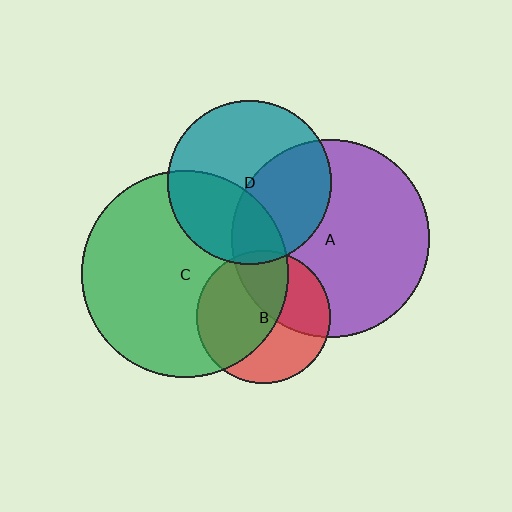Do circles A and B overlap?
Yes.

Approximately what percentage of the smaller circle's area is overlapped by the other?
Approximately 40%.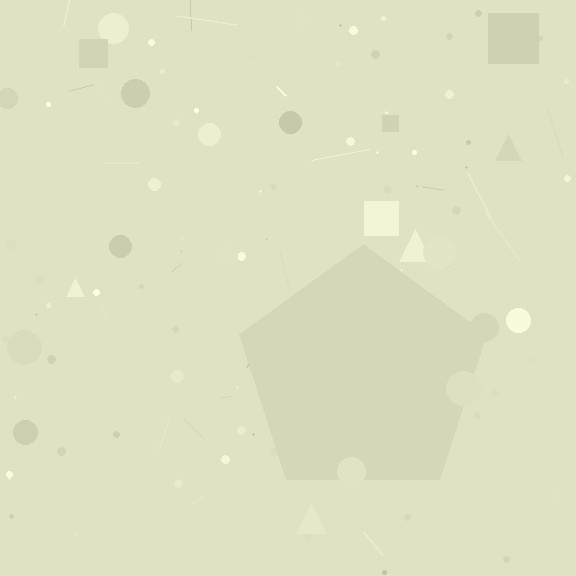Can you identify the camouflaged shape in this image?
The camouflaged shape is a pentagon.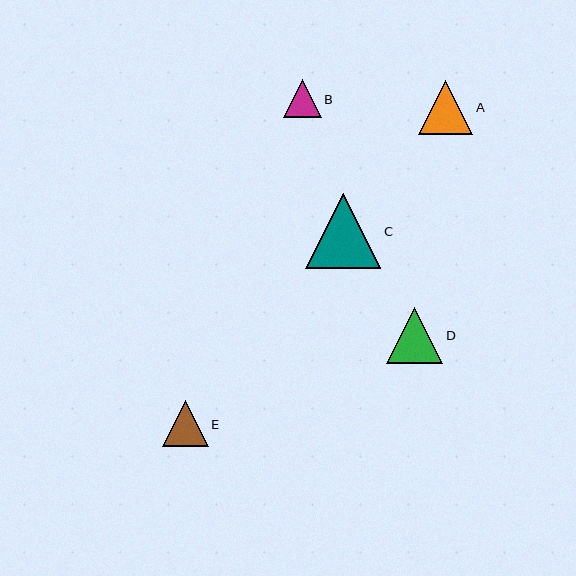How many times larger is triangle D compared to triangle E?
Triangle D is approximately 1.2 times the size of triangle E.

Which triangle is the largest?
Triangle C is the largest with a size of approximately 75 pixels.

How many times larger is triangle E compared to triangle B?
Triangle E is approximately 1.2 times the size of triangle B.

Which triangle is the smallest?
Triangle B is the smallest with a size of approximately 37 pixels.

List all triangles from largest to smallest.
From largest to smallest: C, D, A, E, B.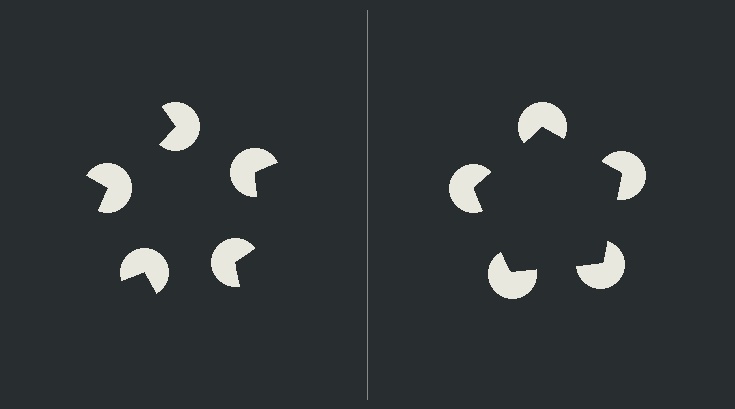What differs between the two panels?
The pac-man discs are positioned identically on both sides; only the wedge orientations differ. On the right they align to a pentagon; on the left they are misaligned.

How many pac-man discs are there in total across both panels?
10 — 5 on each side.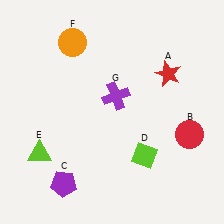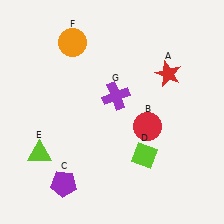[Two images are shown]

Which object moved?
The red circle (B) moved left.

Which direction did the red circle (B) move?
The red circle (B) moved left.